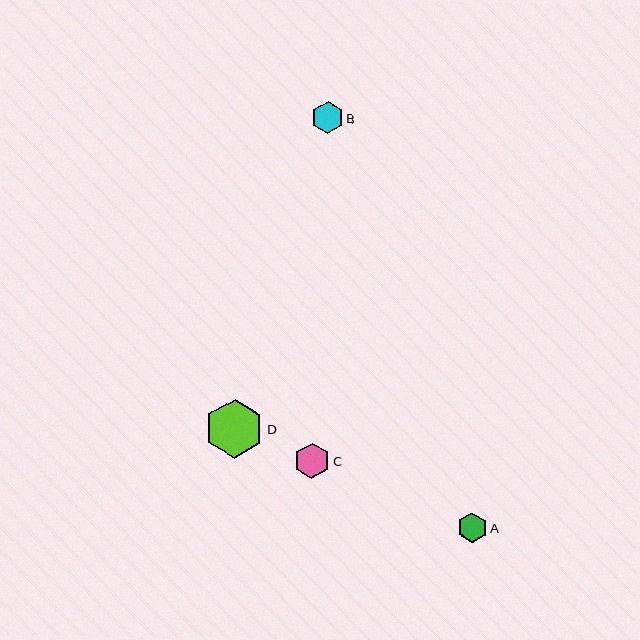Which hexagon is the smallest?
Hexagon A is the smallest with a size of approximately 29 pixels.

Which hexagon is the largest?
Hexagon D is the largest with a size of approximately 59 pixels.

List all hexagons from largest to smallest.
From largest to smallest: D, C, B, A.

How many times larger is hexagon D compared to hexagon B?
Hexagon D is approximately 1.8 times the size of hexagon B.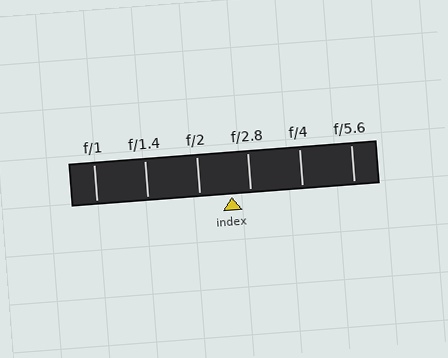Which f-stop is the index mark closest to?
The index mark is closest to f/2.8.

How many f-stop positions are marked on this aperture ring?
There are 6 f-stop positions marked.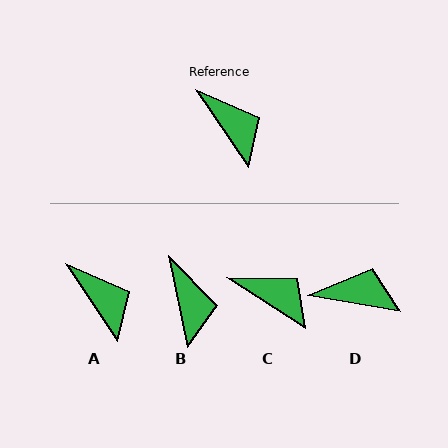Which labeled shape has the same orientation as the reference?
A.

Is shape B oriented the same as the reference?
No, it is off by about 22 degrees.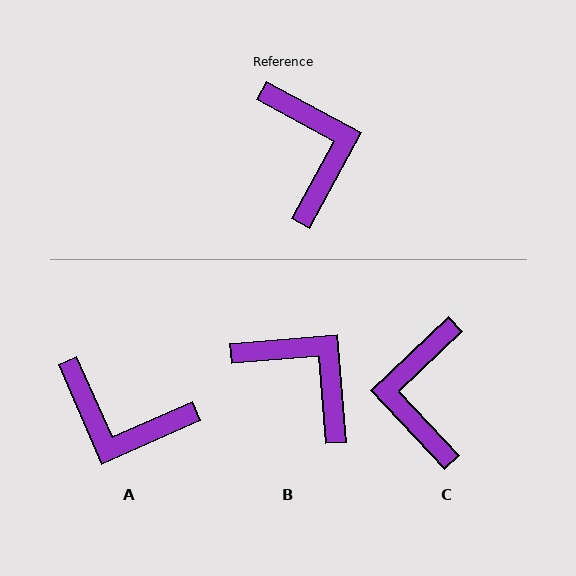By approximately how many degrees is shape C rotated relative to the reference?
Approximately 162 degrees counter-clockwise.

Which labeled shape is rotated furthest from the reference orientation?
C, about 162 degrees away.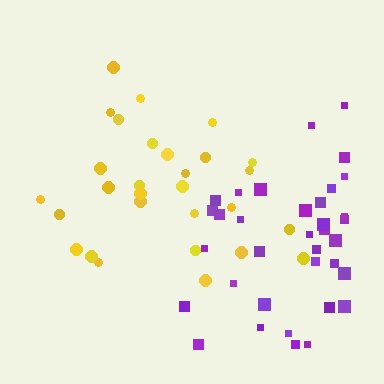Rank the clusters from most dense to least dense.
purple, yellow.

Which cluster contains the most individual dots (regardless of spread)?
Purple (35).